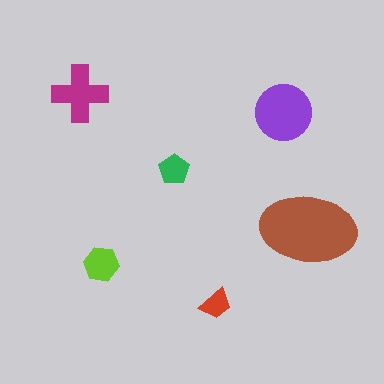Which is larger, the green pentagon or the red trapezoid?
The green pentagon.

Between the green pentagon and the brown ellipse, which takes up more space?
The brown ellipse.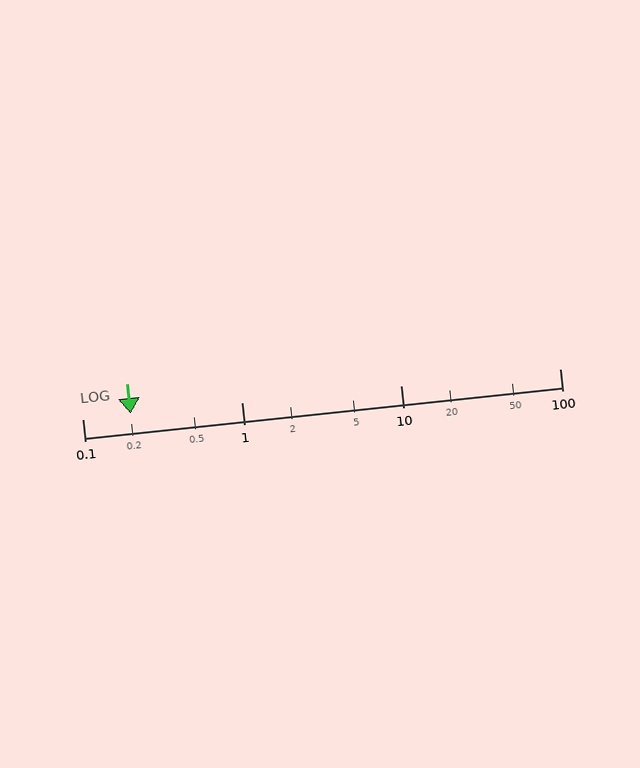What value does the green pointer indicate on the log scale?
The pointer indicates approximately 0.2.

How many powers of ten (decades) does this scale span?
The scale spans 3 decades, from 0.1 to 100.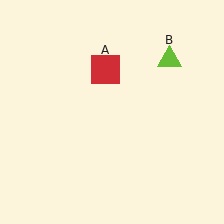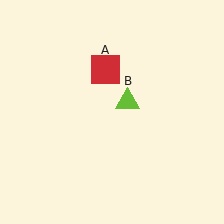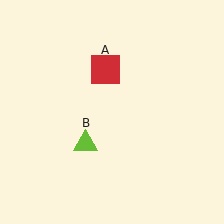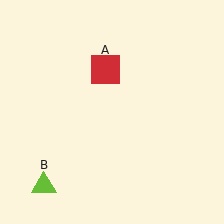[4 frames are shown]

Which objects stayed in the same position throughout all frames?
Red square (object A) remained stationary.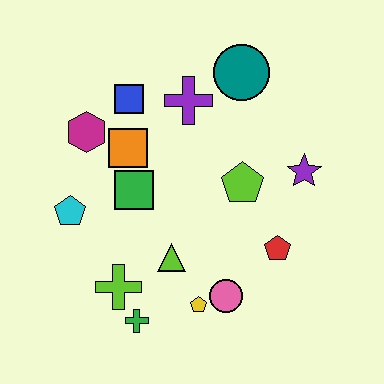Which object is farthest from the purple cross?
The green cross is farthest from the purple cross.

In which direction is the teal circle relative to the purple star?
The teal circle is above the purple star.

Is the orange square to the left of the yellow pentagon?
Yes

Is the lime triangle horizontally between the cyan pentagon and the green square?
No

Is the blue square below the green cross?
No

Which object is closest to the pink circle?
The yellow pentagon is closest to the pink circle.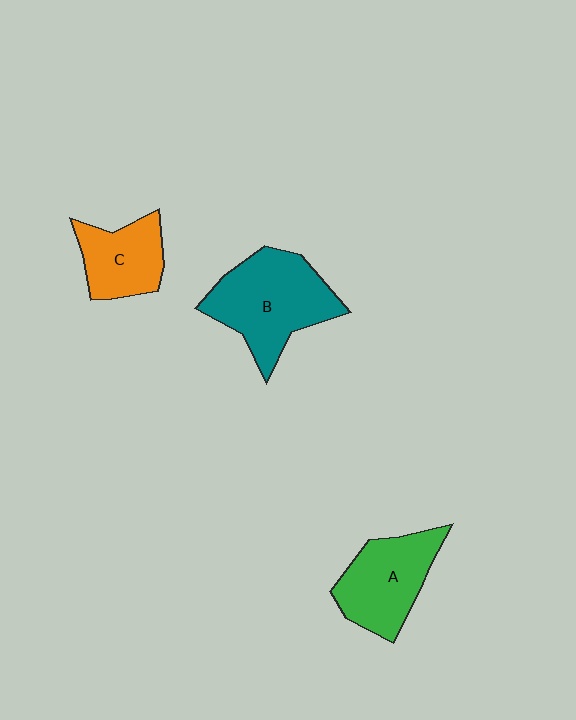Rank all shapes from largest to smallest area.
From largest to smallest: B (teal), A (green), C (orange).